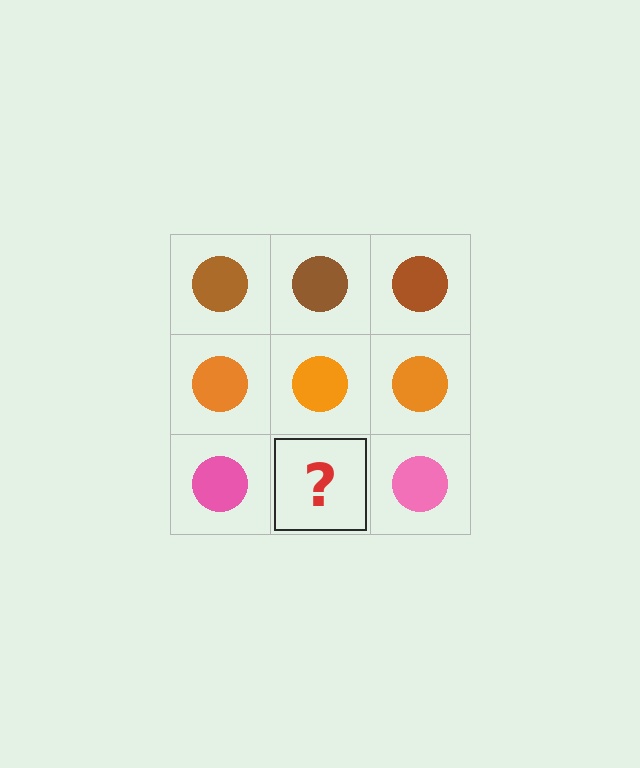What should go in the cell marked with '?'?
The missing cell should contain a pink circle.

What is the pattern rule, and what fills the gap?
The rule is that each row has a consistent color. The gap should be filled with a pink circle.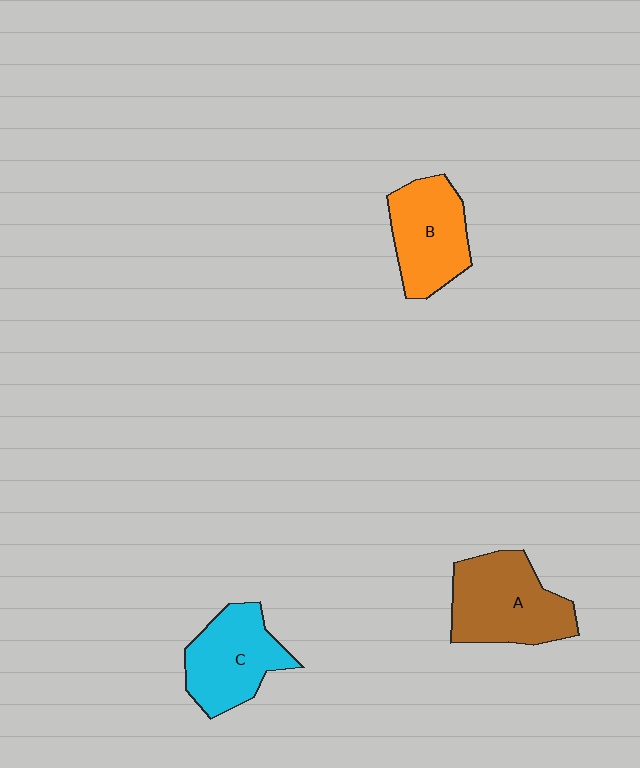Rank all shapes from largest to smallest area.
From largest to smallest: A (brown), C (cyan), B (orange).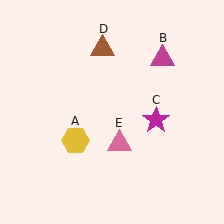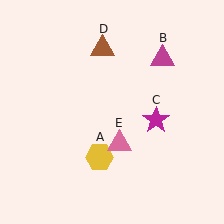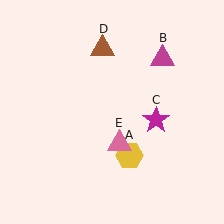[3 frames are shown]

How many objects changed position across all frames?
1 object changed position: yellow hexagon (object A).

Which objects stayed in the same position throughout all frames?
Magenta triangle (object B) and magenta star (object C) and brown triangle (object D) and pink triangle (object E) remained stationary.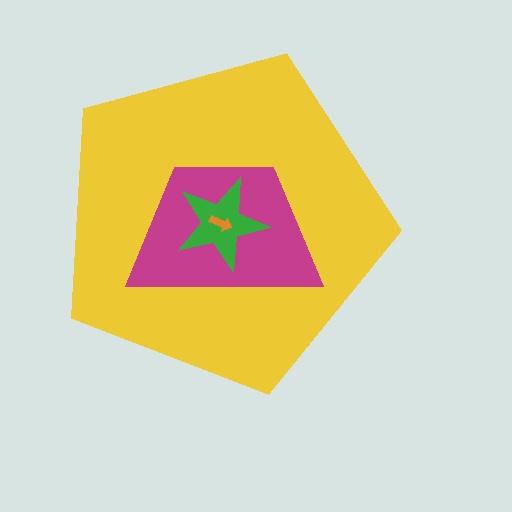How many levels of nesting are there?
4.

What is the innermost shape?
The orange arrow.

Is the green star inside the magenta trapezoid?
Yes.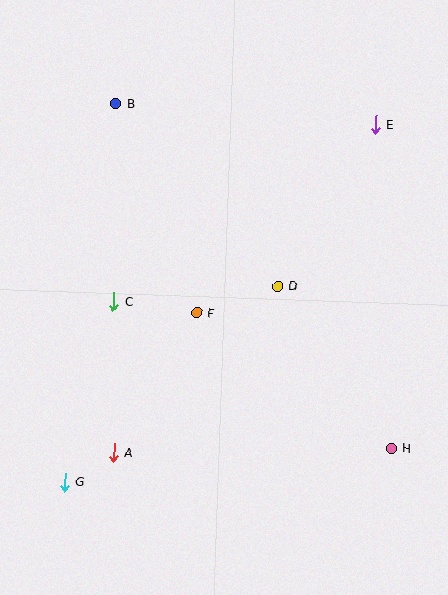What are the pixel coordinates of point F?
Point F is at (197, 313).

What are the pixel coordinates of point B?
Point B is at (116, 103).